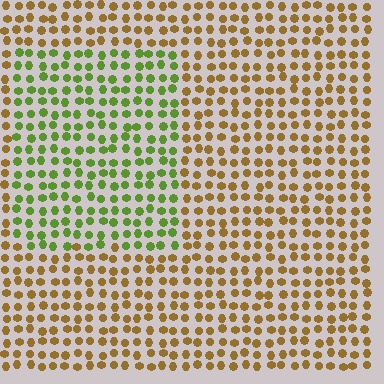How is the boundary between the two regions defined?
The boundary is defined purely by a slight shift in hue (about 56 degrees). Spacing, size, and orientation are identical on both sides.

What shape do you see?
I see a rectangle.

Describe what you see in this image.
The image is filled with small brown elements in a uniform arrangement. A rectangle-shaped region is visible where the elements are tinted to a slightly different hue, forming a subtle color boundary.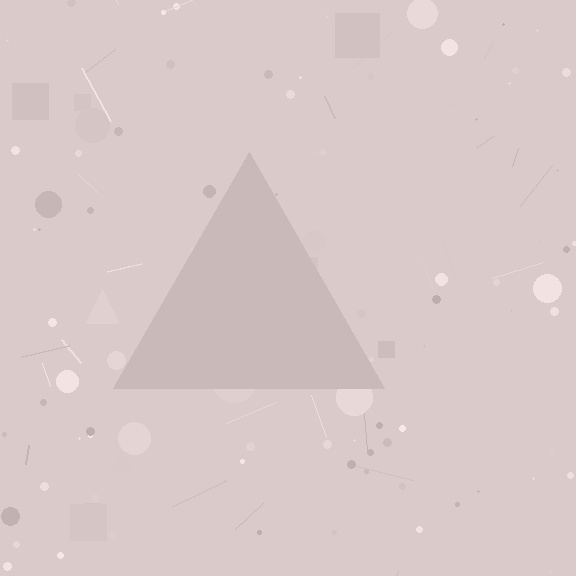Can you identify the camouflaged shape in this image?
The camouflaged shape is a triangle.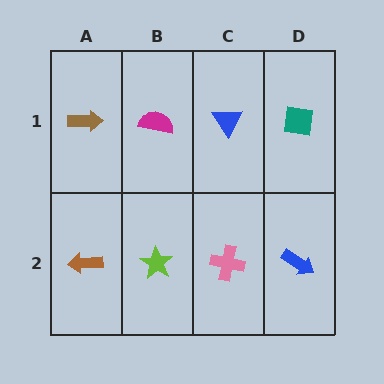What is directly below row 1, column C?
A pink cross.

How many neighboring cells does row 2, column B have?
3.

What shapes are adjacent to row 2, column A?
A brown arrow (row 1, column A), a lime star (row 2, column B).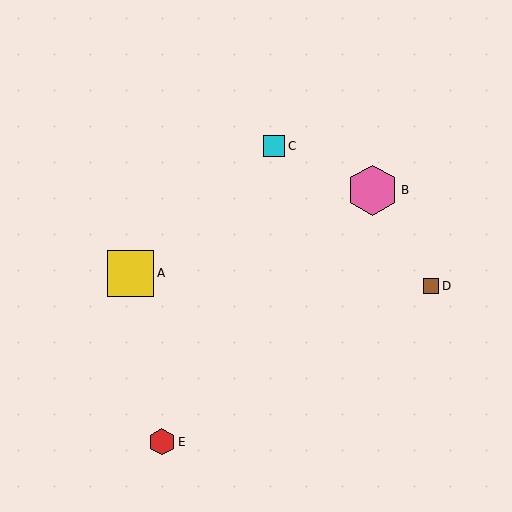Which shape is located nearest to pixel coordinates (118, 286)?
The yellow square (labeled A) at (131, 273) is nearest to that location.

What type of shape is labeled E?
Shape E is a red hexagon.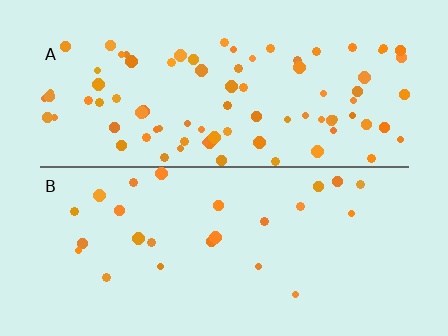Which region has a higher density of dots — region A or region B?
A (the top).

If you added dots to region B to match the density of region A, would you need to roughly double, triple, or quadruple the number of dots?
Approximately triple.